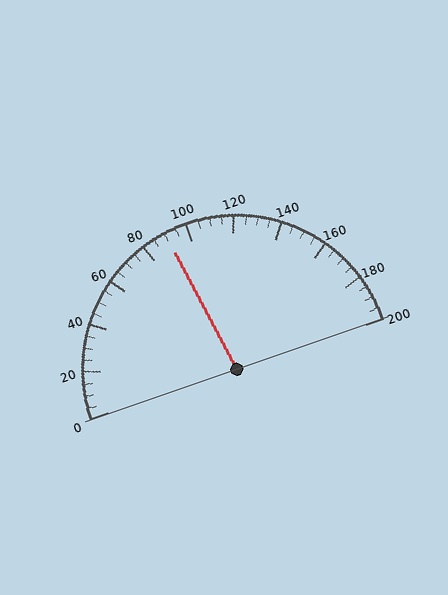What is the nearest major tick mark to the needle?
The nearest major tick mark is 80.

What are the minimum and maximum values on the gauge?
The gauge ranges from 0 to 200.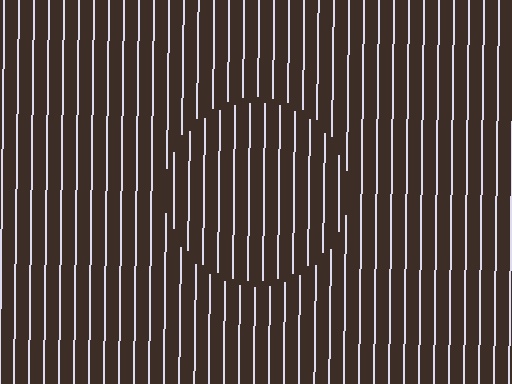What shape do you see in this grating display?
An illusory circle. The interior of the shape contains the same grating, shifted by half a period — the contour is defined by the phase discontinuity where line-ends from the inner and outer gratings abut.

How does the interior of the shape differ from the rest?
The interior of the shape contains the same grating, shifted by half a period — the contour is defined by the phase discontinuity where line-ends from the inner and outer gratings abut.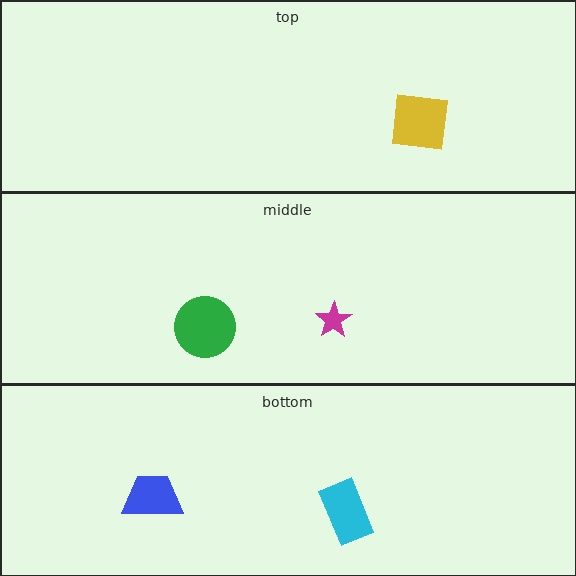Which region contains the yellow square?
The top region.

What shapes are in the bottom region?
The blue trapezoid, the cyan rectangle.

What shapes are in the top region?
The yellow square.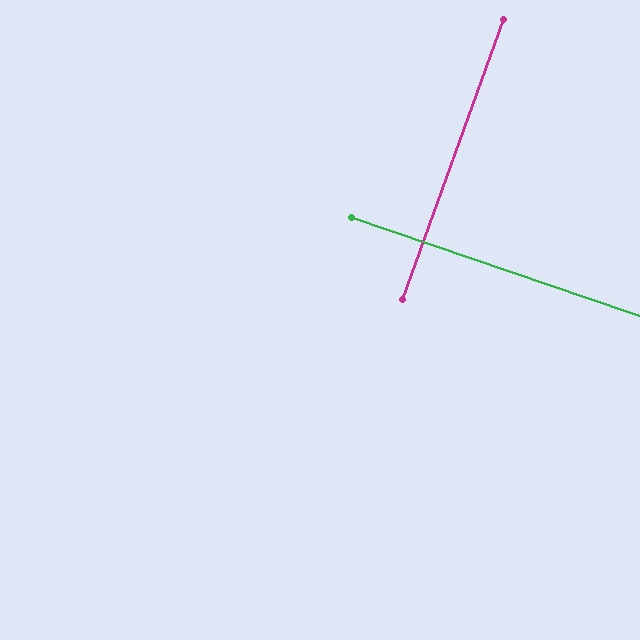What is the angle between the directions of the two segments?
Approximately 89 degrees.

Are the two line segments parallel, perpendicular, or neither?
Perpendicular — they meet at approximately 89°.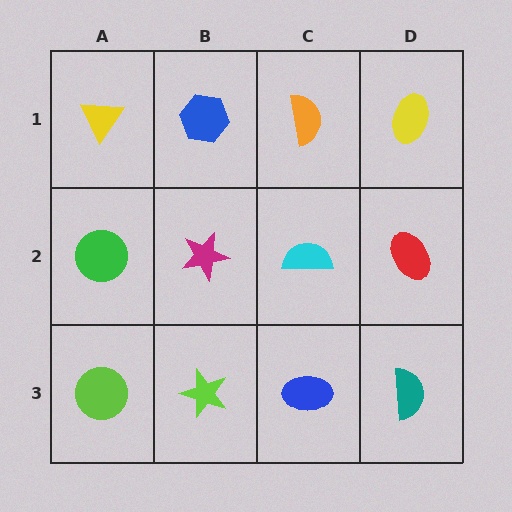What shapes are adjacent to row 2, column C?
An orange semicircle (row 1, column C), a blue ellipse (row 3, column C), a magenta star (row 2, column B), a red ellipse (row 2, column D).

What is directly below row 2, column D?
A teal semicircle.